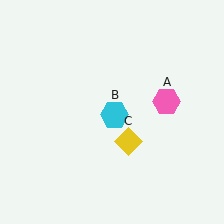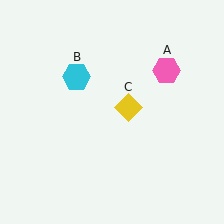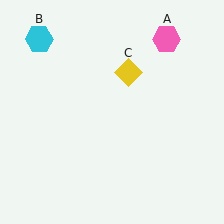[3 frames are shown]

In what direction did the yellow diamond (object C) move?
The yellow diamond (object C) moved up.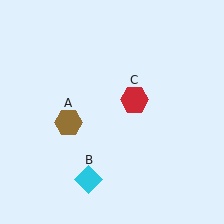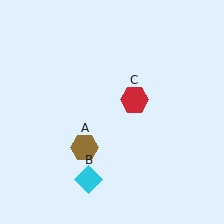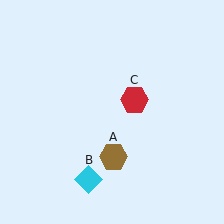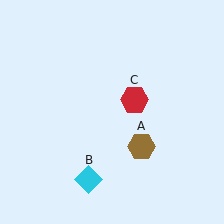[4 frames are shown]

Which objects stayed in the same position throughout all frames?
Cyan diamond (object B) and red hexagon (object C) remained stationary.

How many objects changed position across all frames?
1 object changed position: brown hexagon (object A).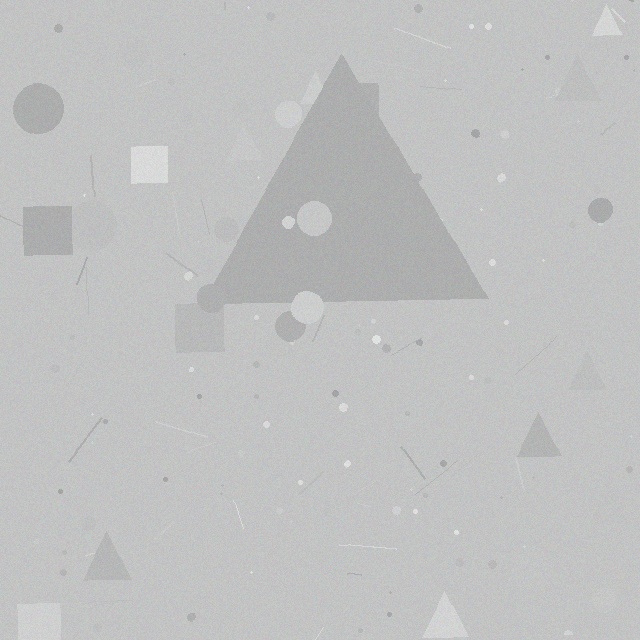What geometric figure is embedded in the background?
A triangle is embedded in the background.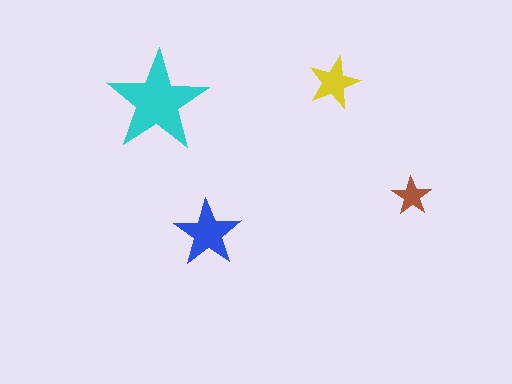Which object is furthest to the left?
The cyan star is leftmost.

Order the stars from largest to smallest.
the cyan one, the blue one, the yellow one, the brown one.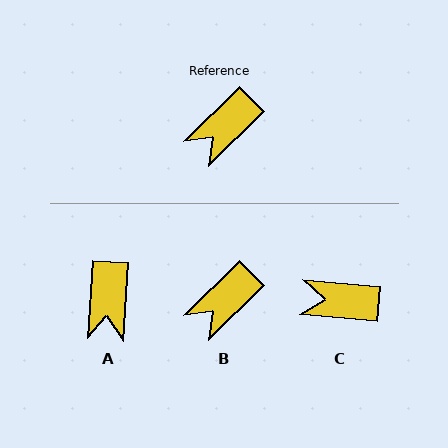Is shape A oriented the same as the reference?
No, it is off by about 42 degrees.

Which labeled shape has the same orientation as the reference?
B.